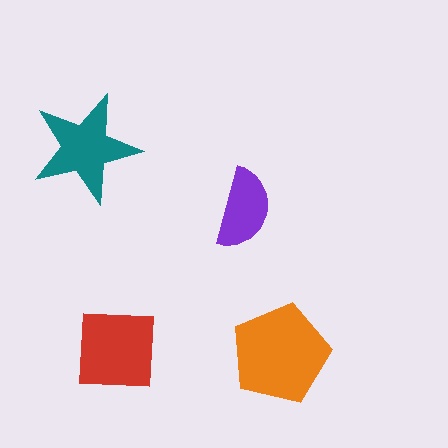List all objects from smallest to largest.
The purple semicircle, the teal star, the red square, the orange pentagon.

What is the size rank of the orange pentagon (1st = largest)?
1st.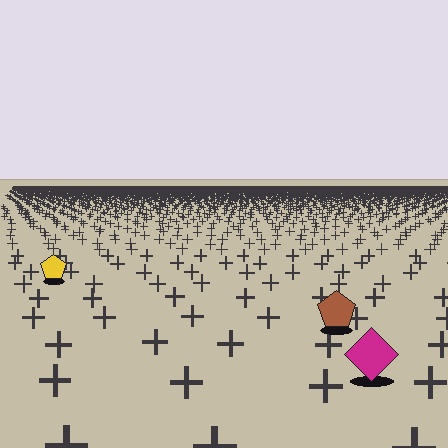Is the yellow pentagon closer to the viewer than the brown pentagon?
No. The brown pentagon is closer — you can tell from the texture gradient: the ground texture is coarser near it.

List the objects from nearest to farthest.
From nearest to farthest: the magenta diamond, the brown pentagon, the yellow pentagon.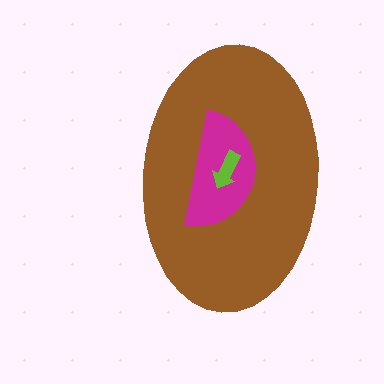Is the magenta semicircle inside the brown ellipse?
Yes.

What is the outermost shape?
The brown ellipse.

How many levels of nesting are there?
3.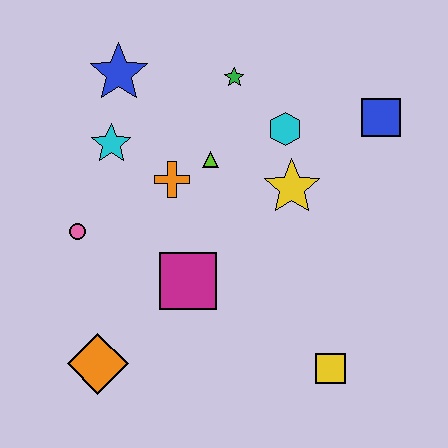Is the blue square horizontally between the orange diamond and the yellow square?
No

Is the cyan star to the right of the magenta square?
No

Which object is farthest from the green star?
The orange diamond is farthest from the green star.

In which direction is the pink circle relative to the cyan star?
The pink circle is below the cyan star.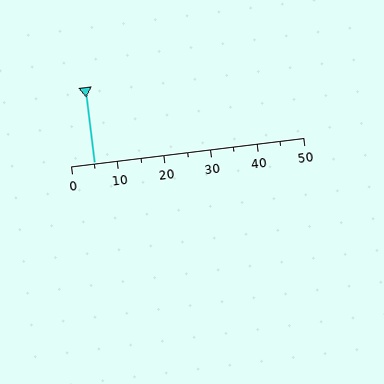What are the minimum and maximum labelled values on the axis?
The axis runs from 0 to 50.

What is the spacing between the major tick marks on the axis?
The major ticks are spaced 10 apart.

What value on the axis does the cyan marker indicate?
The marker indicates approximately 5.